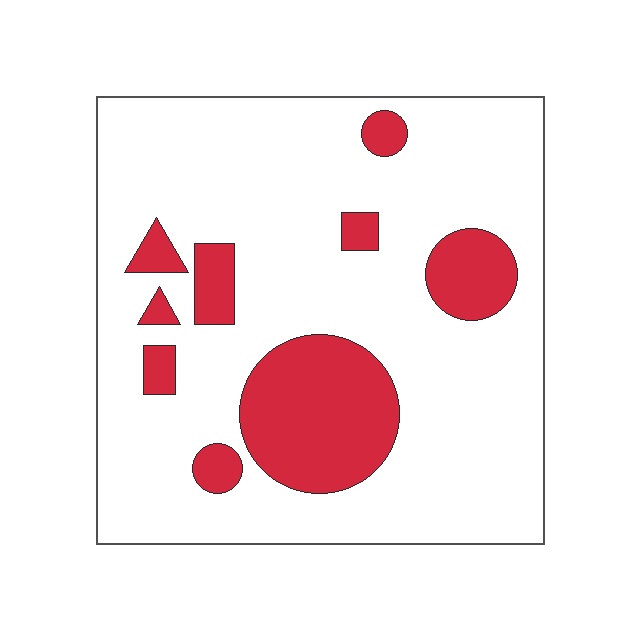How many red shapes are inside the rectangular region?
9.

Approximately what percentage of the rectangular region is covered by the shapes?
Approximately 20%.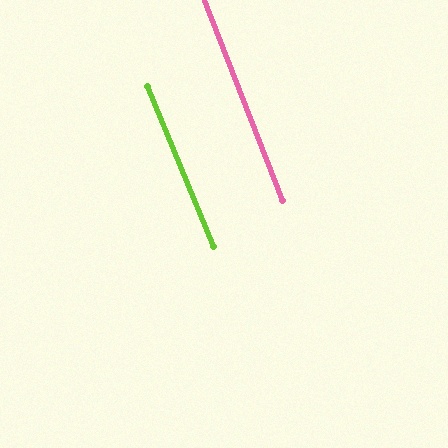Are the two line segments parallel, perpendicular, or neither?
Parallel — their directions differ by only 1.1°.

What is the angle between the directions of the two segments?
Approximately 1 degree.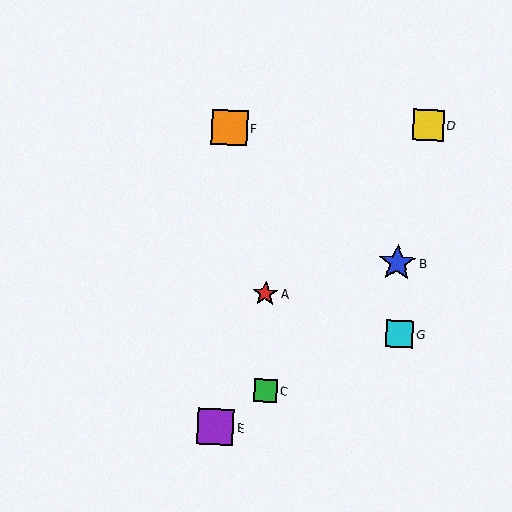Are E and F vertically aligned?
Yes, both are at x≈215.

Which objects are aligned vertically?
Objects E, F are aligned vertically.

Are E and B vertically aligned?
No, E is at x≈215 and B is at x≈397.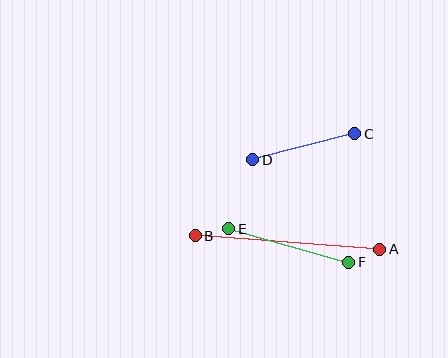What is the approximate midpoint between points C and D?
The midpoint is at approximately (304, 147) pixels.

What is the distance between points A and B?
The distance is approximately 185 pixels.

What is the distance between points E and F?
The distance is approximately 125 pixels.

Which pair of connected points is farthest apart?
Points A and B are farthest apart.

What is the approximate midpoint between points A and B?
The midpoint is at approximately (287, 242) pixels.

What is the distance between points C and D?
The distance is approximately 105 pixels.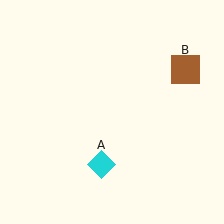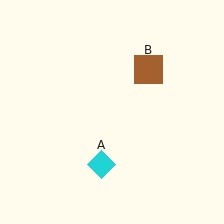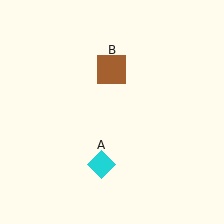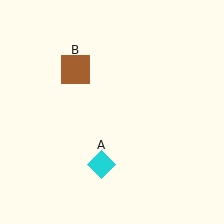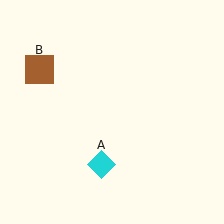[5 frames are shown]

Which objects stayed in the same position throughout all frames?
Cyan diamond (object A) remained stationary.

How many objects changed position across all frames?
1 object changed position: brown square (object B).